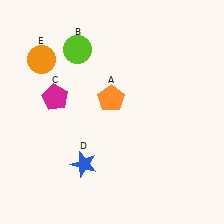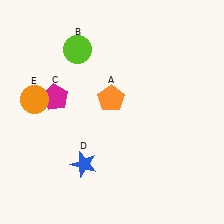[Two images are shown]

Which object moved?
The orange circle (E) moved down.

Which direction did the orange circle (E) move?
The orange circle (E) moved down.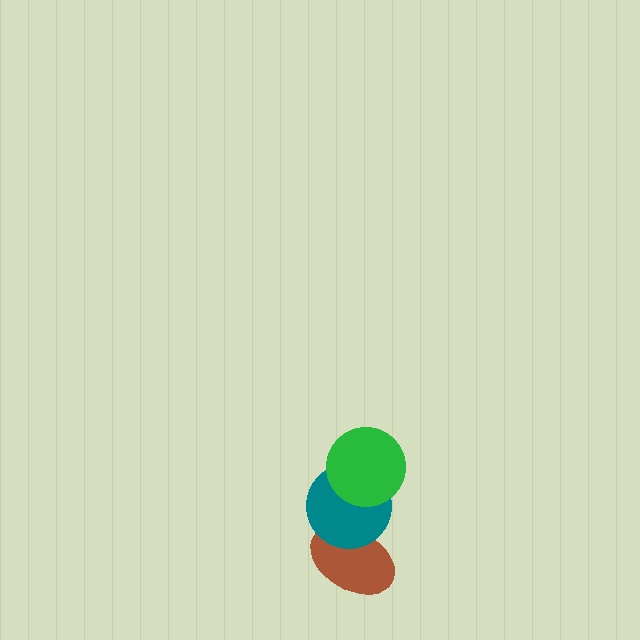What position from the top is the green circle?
The green circle is 1st from the top.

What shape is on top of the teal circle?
The green circle is on top of the teal circle.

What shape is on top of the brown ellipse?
The teal circle is on top of the brown ellipse.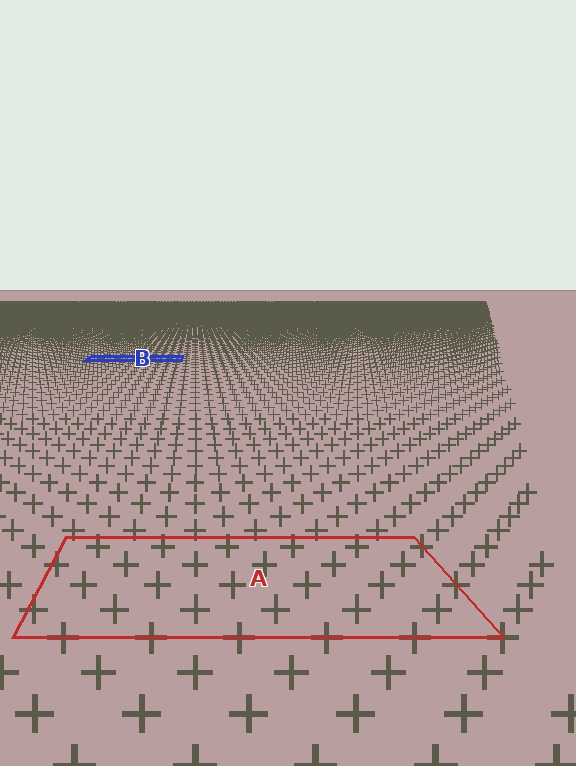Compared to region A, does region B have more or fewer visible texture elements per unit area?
Region B has more texture elements per unit area — they are packed more densely because it is farther away.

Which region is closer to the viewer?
Region A is closer. The texture elements there are larger and more spread out.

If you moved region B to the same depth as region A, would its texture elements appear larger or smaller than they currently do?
They would appear larger. At a closer depth, the same texture elements are projected at a bigger on-screen size.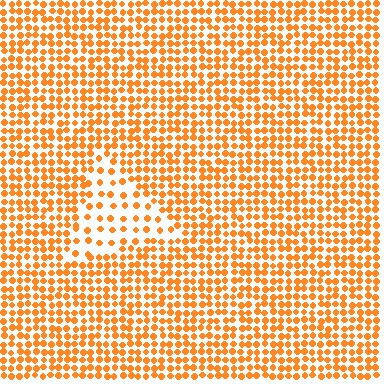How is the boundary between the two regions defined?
The boundary is defined by a change in element density (approximately 2.2x ratio). All elements are the same color, size, and shape.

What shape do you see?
I see a triangle.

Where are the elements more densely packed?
The elements are more densely packed outside the triangle boundary.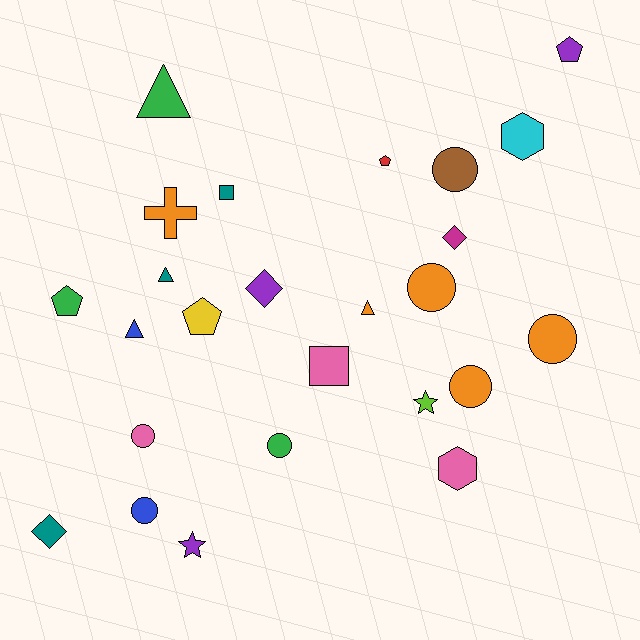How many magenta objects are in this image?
There is 1 magenta object.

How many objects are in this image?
There are 25 objects.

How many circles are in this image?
There are 7 circles.